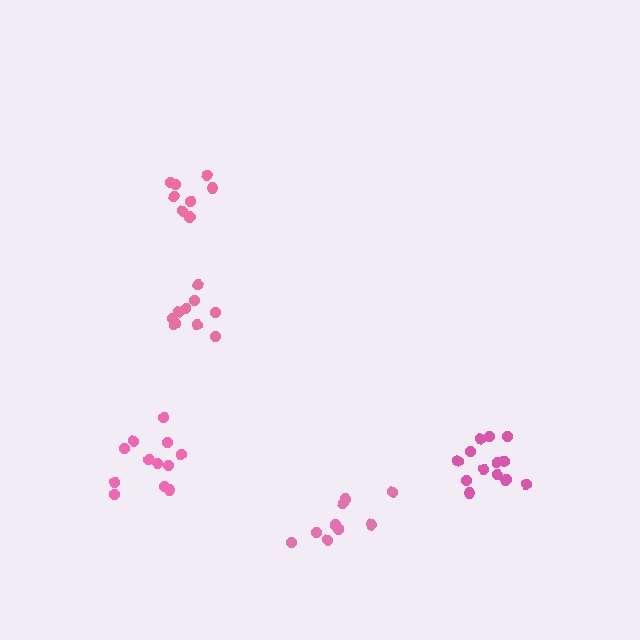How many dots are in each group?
Group 1: 9 dots, Group 2: 10 dots, Group 3: 9 dots, Group 4: 12 dots, Group 5: 14 dots (54 total).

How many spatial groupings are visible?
There are 5 spatial groupings.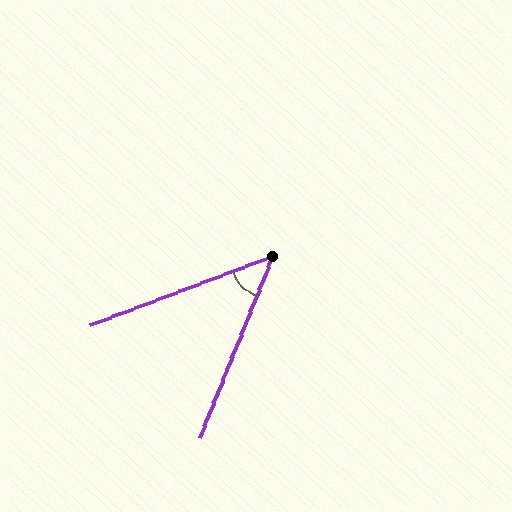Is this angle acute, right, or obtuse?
It is acute.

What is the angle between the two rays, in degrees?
Approximately 47 degrees.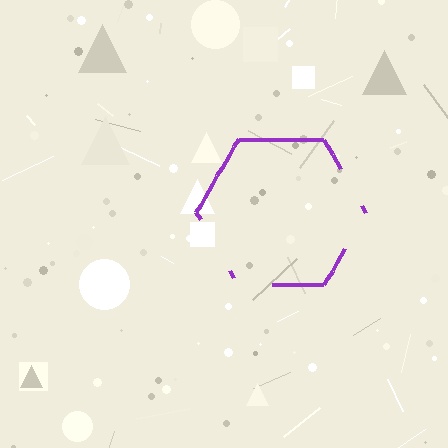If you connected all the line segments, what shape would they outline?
They would outline a hexagon.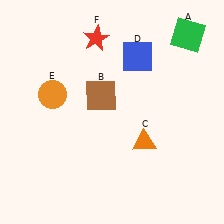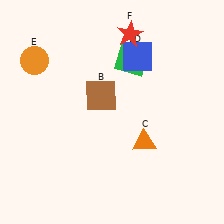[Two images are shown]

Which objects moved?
The objects that moved are: the green square (A), the orange circle (E), the red star (F).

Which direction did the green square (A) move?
The green square (A) moved left.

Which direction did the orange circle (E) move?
The orange circle (E) moved up.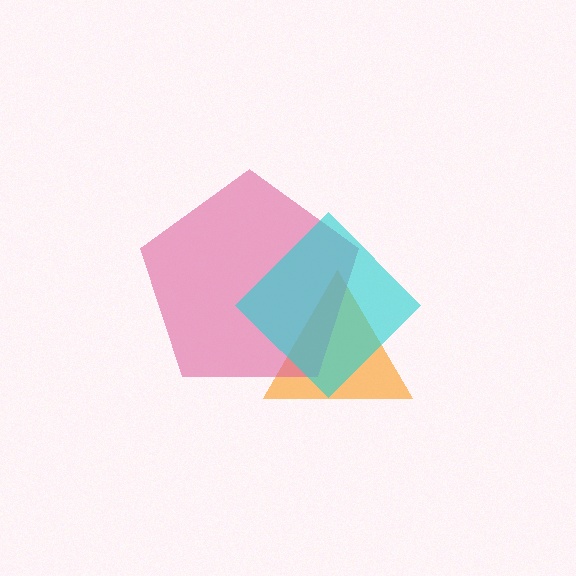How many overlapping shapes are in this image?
There are 3 overlapping shapes in the image.